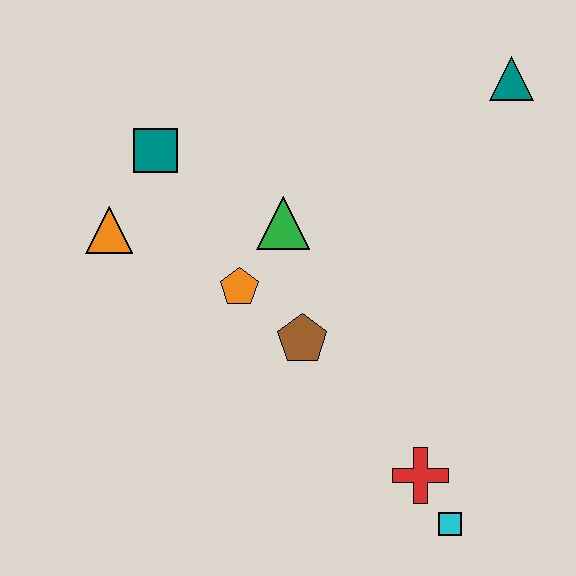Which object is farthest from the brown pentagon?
The teal triangle is farthest from the brown pentagon.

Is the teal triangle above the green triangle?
Yes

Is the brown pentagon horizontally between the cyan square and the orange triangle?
Yes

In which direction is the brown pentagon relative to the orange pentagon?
The brown pentagon is to the right of the orange pentagon.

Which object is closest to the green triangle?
The orange pentagon is closest to the green triangle.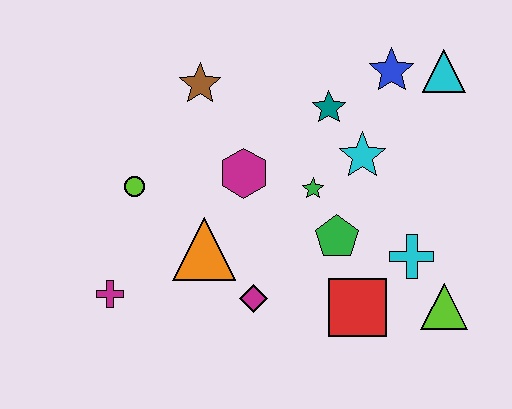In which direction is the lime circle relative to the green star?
The lime circle is to the left of the green star.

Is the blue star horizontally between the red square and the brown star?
No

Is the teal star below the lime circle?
No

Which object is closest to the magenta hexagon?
The green star is closest to the magenta hexagon.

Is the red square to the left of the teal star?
No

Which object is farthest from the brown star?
The lime triangle is farthest from the brown star.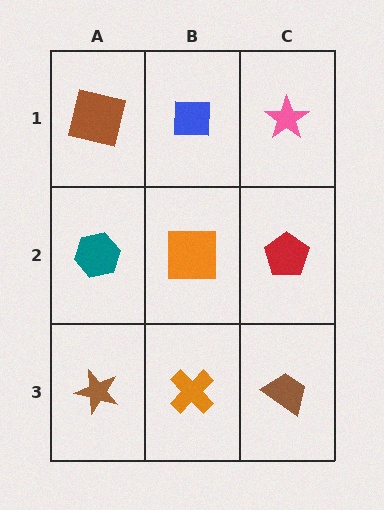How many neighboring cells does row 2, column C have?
3.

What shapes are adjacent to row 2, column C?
A pink star (row 1, column C), a brown trapezoid (row 3, column C), an orange square (row 2, column B).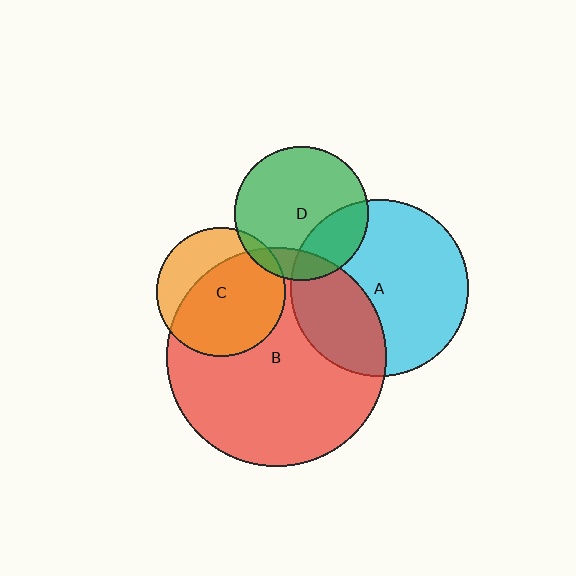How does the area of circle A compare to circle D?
Approximately 1.8 times.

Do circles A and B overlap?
Yes.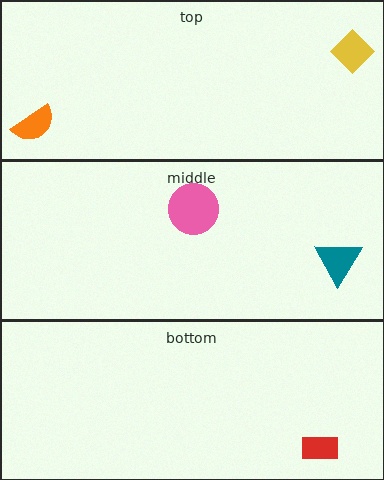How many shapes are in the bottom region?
1.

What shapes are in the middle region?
The pink circle, the teal triangle.